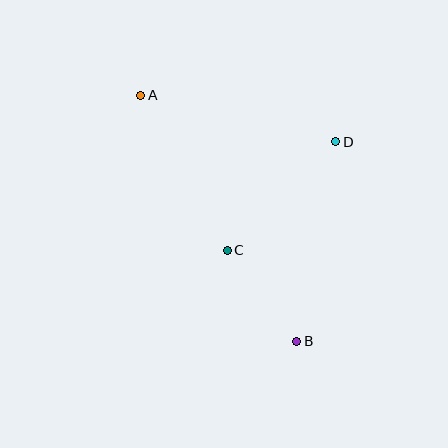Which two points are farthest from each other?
Points A and B are farthest from each other.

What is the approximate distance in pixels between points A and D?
The distance between A and D is approximately 201 pixels.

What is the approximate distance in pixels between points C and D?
The distance between C and D is approximately 153 pixels.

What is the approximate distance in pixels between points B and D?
The distance between B and D is approximately 203 pixels.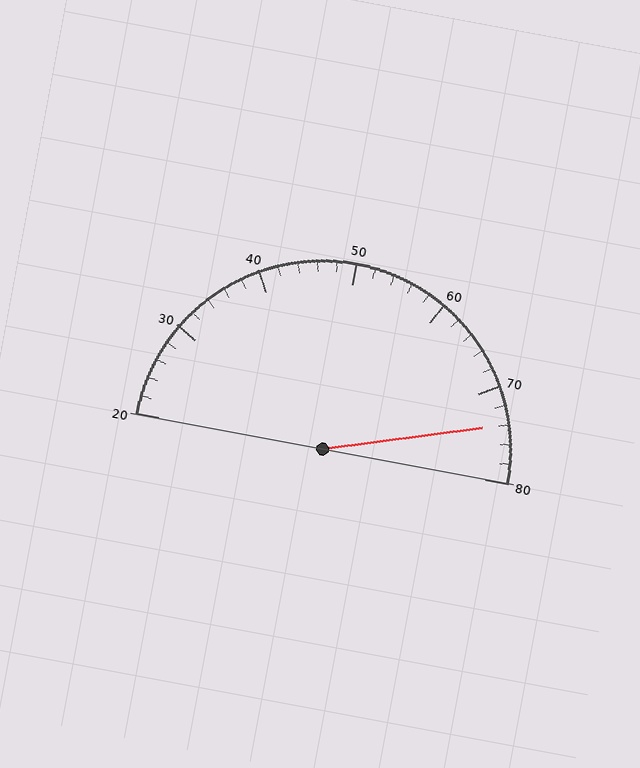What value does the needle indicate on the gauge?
The needle indicates approximately 74.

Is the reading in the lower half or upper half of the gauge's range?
The reading is in the upper half of the range (20 to 80).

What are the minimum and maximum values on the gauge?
The gauge ranges from 20 to 80.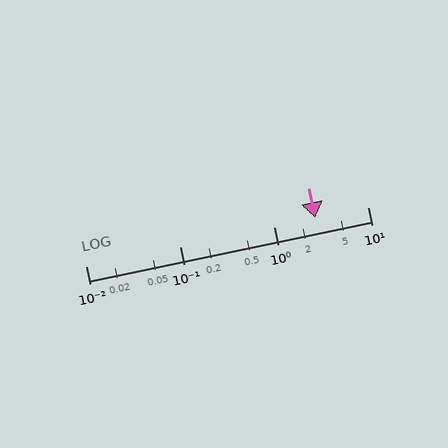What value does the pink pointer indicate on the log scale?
The pointer indicates approximately 2.8.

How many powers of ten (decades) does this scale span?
The scale spans 3 decades, from 0.01 to 10.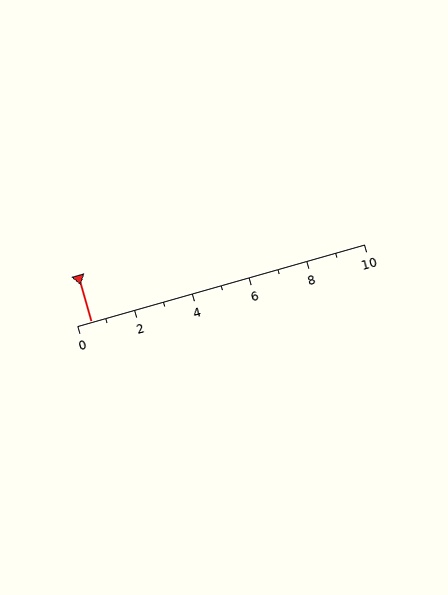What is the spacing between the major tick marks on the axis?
The major ticks are spaced 2 apart.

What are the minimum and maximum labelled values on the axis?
The axis runs from 0 to 10.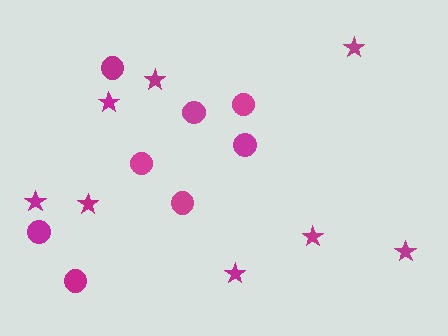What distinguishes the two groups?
There are 2 groups: one group of stars (8) and one group of circles (8).